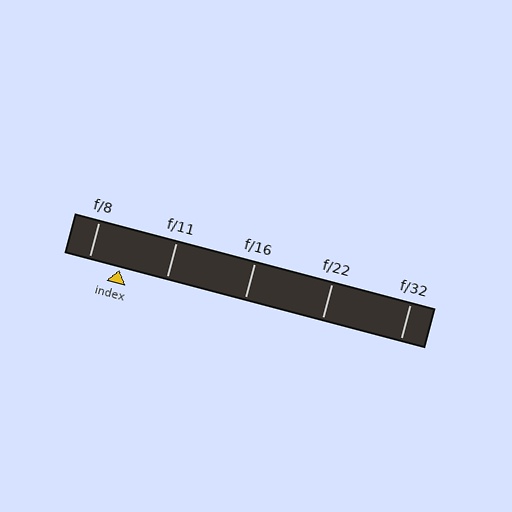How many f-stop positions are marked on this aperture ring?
There are 5 f-stop positions marked.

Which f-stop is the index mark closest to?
The index mark is closest to f/8.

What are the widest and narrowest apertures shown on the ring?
The widest aperture shown is f/8 and the narrowest is f/32.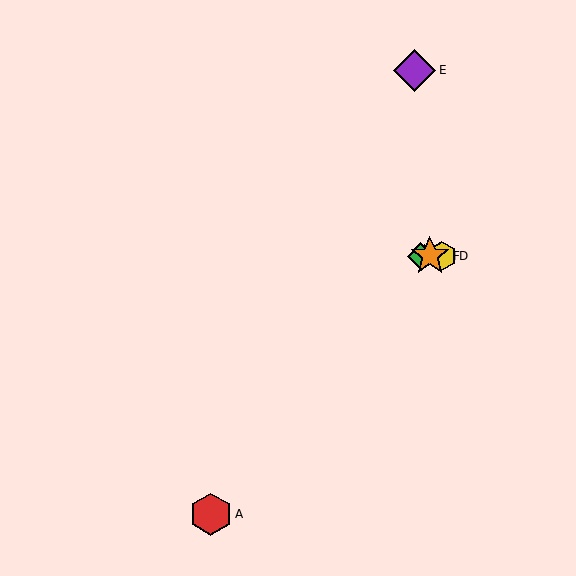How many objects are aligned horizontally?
4 objects (B, C, D, F) are aligned horizontally.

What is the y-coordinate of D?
Object D is at y≈256.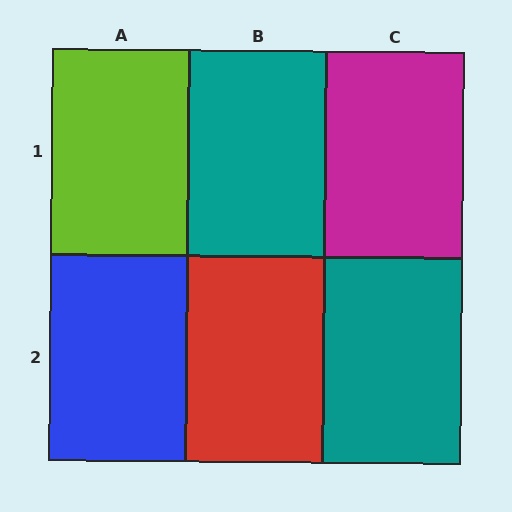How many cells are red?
1 cell is red.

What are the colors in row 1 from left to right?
Lime, teal, magenta.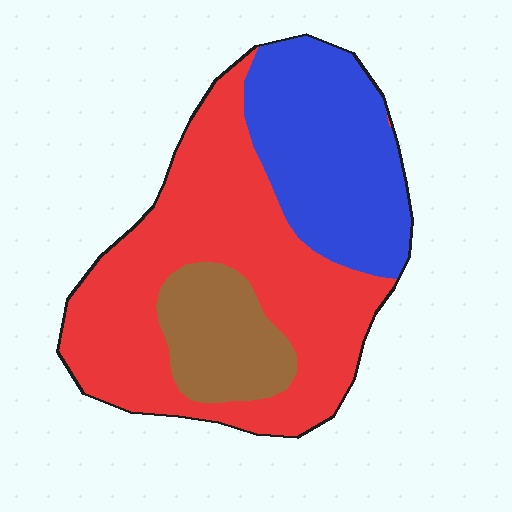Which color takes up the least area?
Brown, at roughly 15%.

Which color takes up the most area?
Red, at roughly 55%.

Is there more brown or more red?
Red.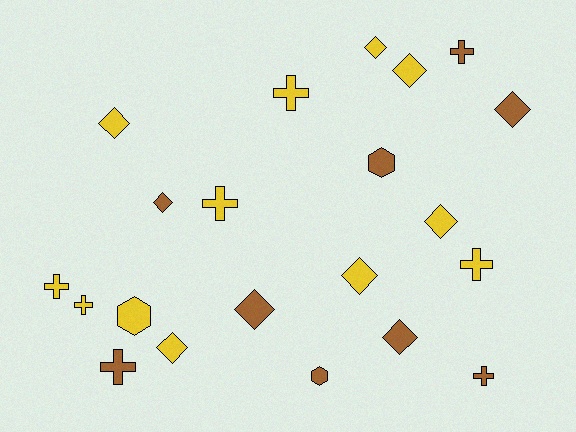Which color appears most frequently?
Yellow, with 12 objects.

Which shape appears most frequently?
Diamond, with 10 objects.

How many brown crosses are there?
There are 3 brown crosses.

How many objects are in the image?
There are 21 objects.